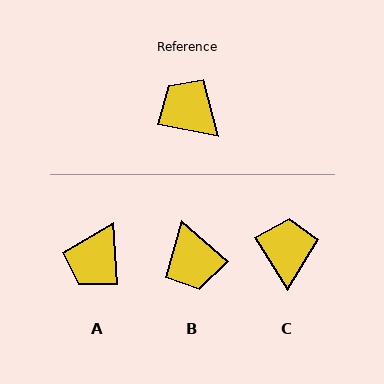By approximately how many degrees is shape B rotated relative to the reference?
Approximately 150 degrees counter-clockwise.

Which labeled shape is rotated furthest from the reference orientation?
B, about 150 degrees away.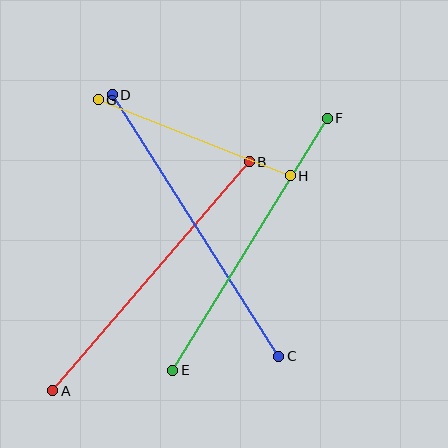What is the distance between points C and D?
The distance is approximately 310 pixels.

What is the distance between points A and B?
The distance is approximately 302 pixels.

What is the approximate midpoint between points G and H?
The midpoint is at approximately (194, 138) pixels.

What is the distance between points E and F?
The distance is approximately 295 pixels.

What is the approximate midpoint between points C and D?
The midpoint is at approximately (195, 225) pixels.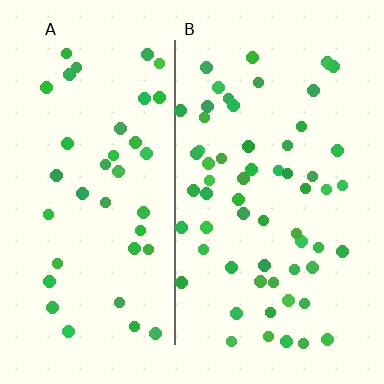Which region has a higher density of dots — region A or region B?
B (the right).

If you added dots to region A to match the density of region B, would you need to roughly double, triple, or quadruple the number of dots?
Approximately double.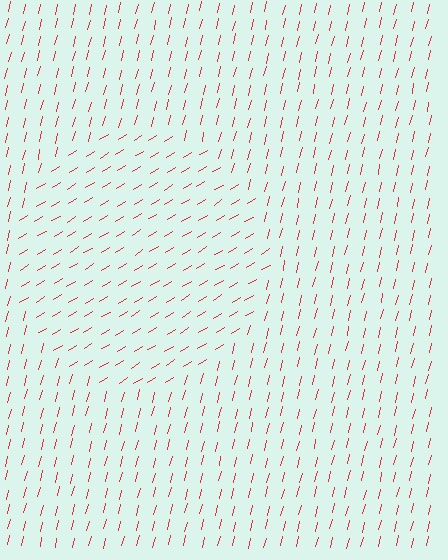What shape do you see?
I see a circle.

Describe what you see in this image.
The image is filled with small red line segments. A circle region in the image has lines oriented differently from the surrounding lines, creating a visible texture boundary.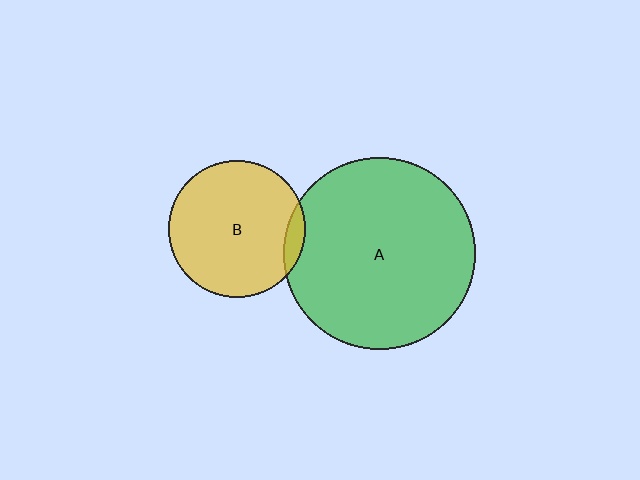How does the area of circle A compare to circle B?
Approximately 2.0 times.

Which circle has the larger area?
Circle A (green).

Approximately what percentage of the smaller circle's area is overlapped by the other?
Approximately 5%.